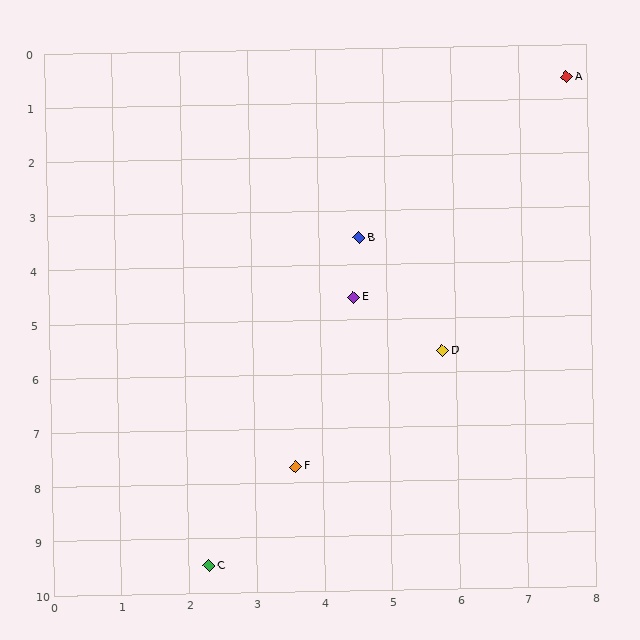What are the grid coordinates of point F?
Point F is at approximately (3.6, 7.7).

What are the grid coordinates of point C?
Point C is at approximately (2.3, 9.5).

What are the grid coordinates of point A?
Point A is at approximately (7.7, 0.6).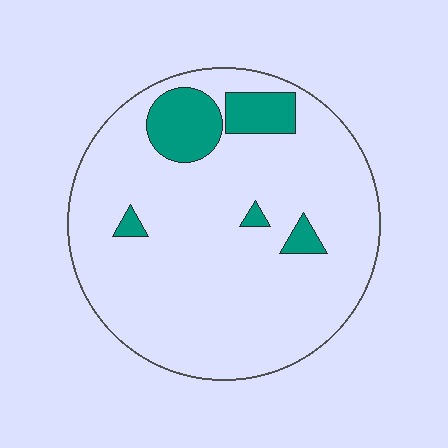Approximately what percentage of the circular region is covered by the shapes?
Approximately 15%.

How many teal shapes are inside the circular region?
5.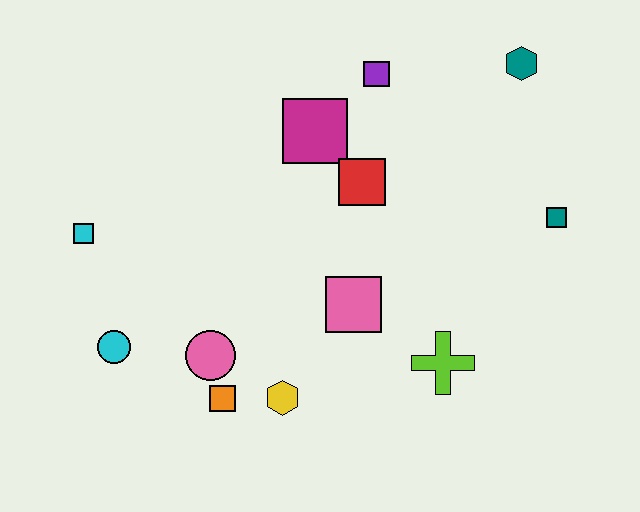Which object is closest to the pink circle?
The orange square is closest to the pink circle.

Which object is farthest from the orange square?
The teal hexagon is farthest from the orange square.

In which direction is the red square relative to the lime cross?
The red square is above the lime cross.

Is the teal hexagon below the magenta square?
No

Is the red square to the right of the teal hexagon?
No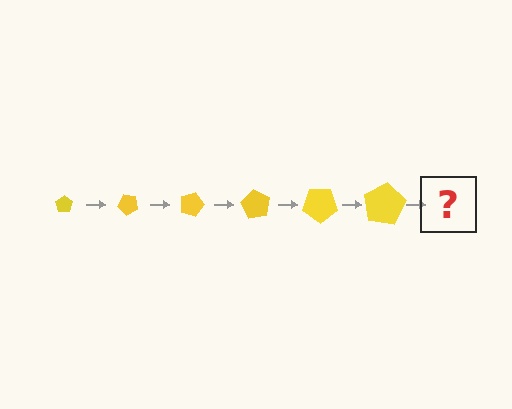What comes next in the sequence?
The next element should be a pentagon, larger than the previous one and rotated 270 degrees from the start.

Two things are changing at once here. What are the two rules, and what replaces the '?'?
The two rules are that the pentagon grows larger each step and it rotates 45 degrees each step. The '?' should be a pentagon, larger than the previous one and rotated 270 degrees from the start.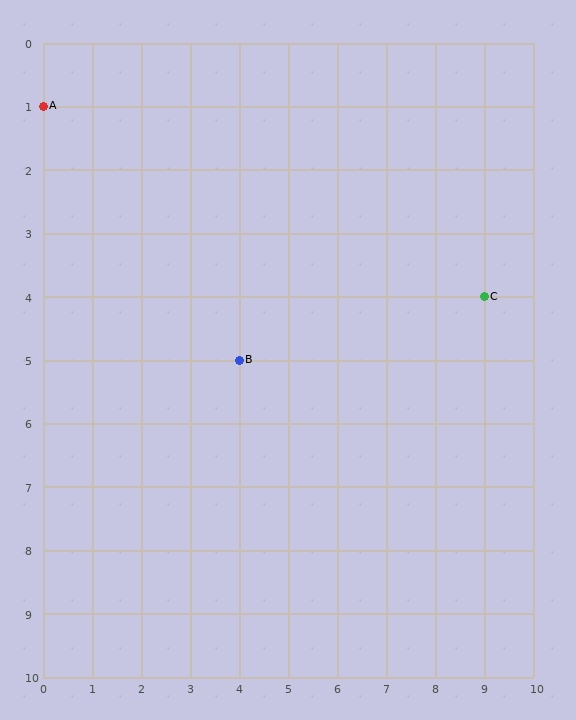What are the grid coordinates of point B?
Point B is at grid coordinates (4, 5).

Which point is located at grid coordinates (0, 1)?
Point A is at (0, 1).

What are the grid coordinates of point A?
Point A is at grid coordinates (0, 1).